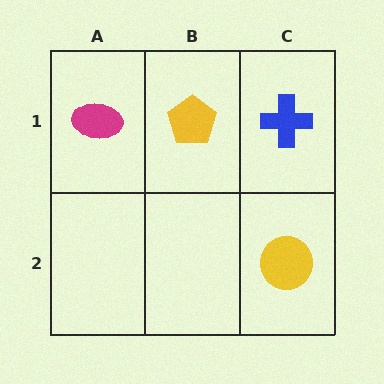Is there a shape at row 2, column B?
No, that cell is empty.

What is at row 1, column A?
A magenta ellipse.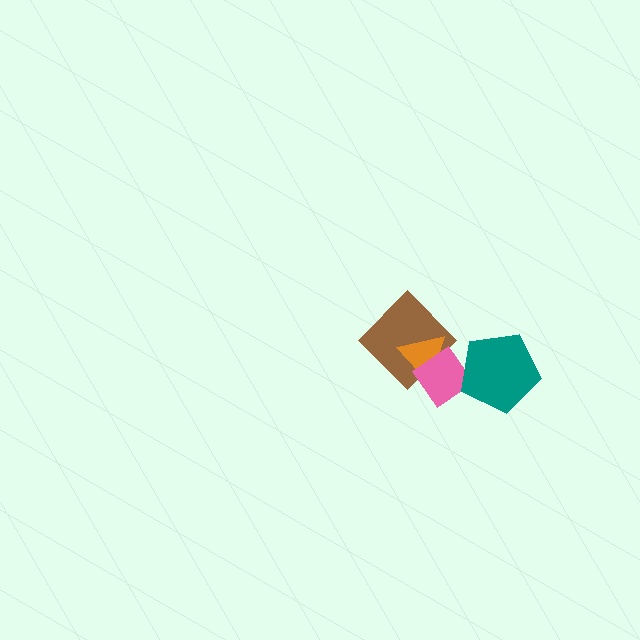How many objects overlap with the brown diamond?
2 objects overlap with the brown diamond.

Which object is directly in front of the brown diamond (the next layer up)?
The orange triangle is directly in front of the brown diamond.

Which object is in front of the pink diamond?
The teal pentagon is in front of the pink diamond.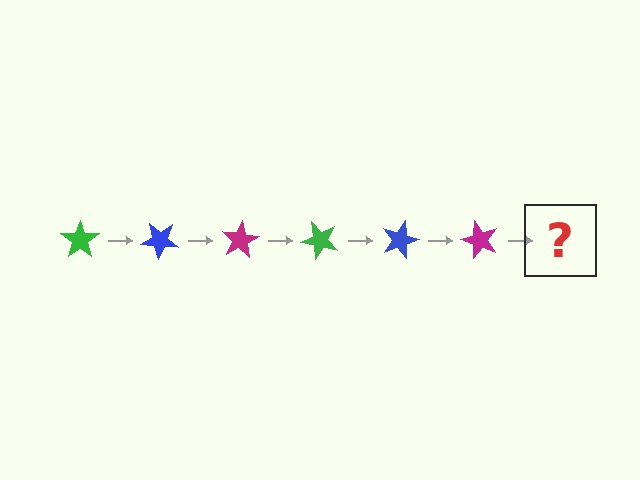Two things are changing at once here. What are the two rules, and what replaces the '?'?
The two rules are that it rotates 40 degrees each step and the color cycles through green, blue, and magenta. The '?' should be a green star, rotated 240 degrees from the start.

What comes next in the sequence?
The next element should be a green star, rotated 240 degrees from the start.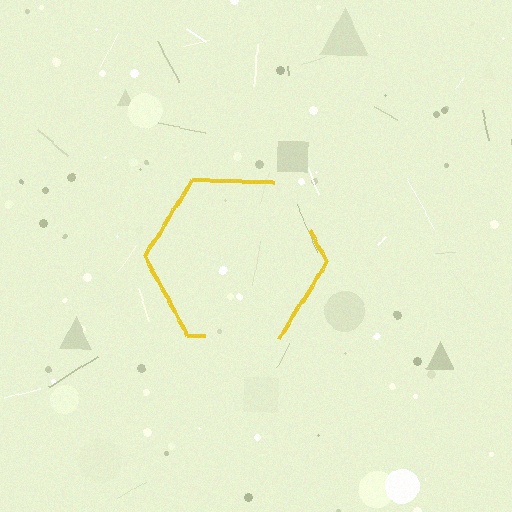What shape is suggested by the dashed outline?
The dashed outline suggests a hexagon.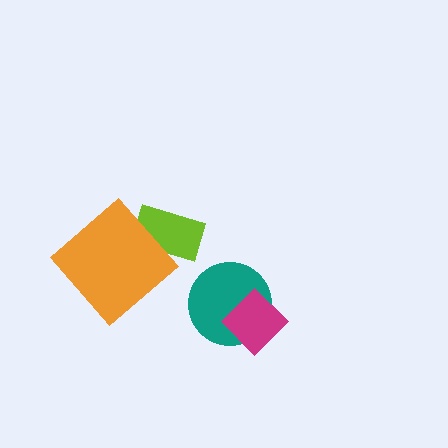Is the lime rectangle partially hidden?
Yes, it is partially covered by another shape.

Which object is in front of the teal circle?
The magenta diamond is in front of the teal circle.